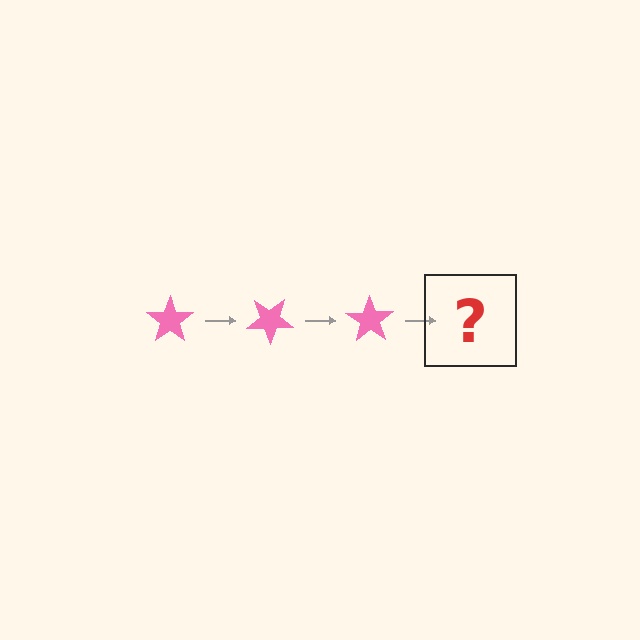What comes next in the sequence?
The next element should be a pink star rotated 105 degrees.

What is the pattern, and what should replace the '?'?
The pattern is that the star rotates 35 degrees each step. The '?' should be a pink star rotated 105 degrees.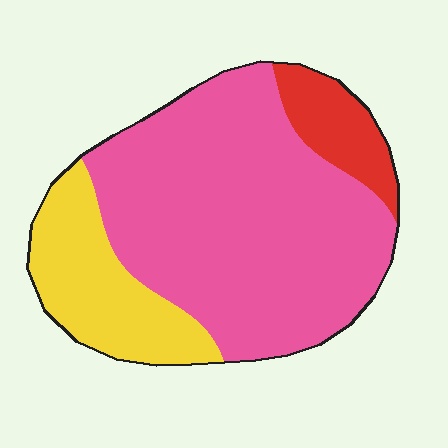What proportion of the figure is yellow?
Yellow covers about 20% of the figure.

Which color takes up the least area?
Red, at roughly 10%.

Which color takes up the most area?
Pink, at roughly 70%.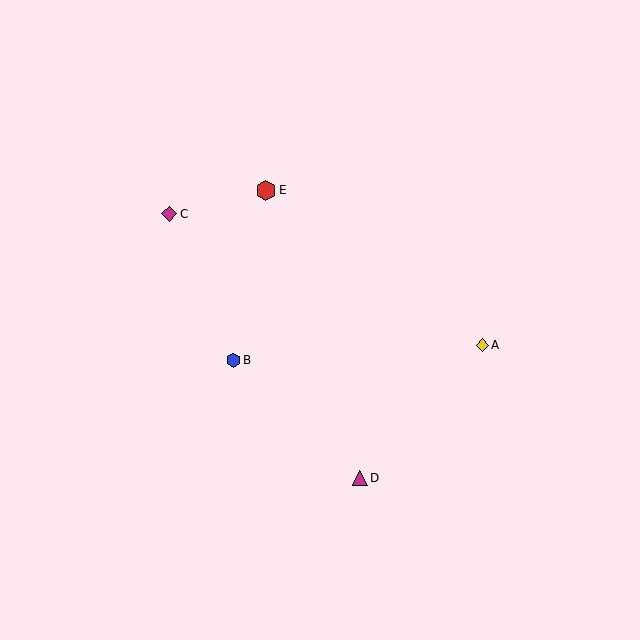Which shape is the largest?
The red hexagon (labeled E) is the largest.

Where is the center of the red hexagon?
The center of the red hexagon is at (266, 190).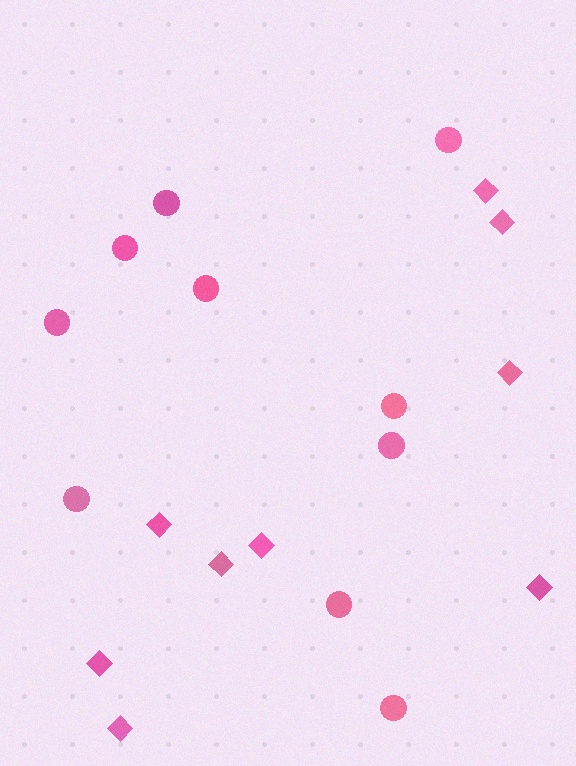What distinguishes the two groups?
There are 2 groups: one group of diamonds (9) and one group of circles (10).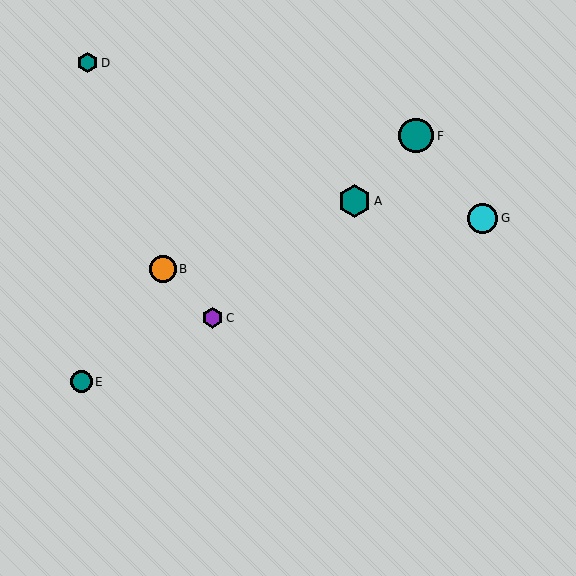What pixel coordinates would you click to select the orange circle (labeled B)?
Click at (163, 269) to select the orange circle B.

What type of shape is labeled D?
Shape D is a teal hexagon.